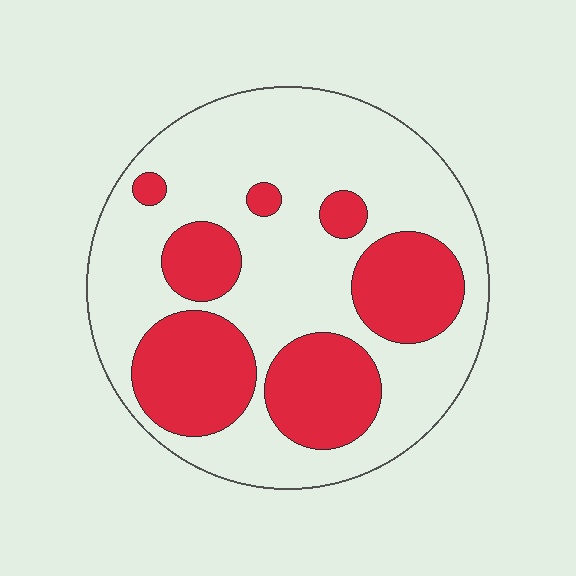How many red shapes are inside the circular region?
7.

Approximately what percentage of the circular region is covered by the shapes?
Approximately 35%.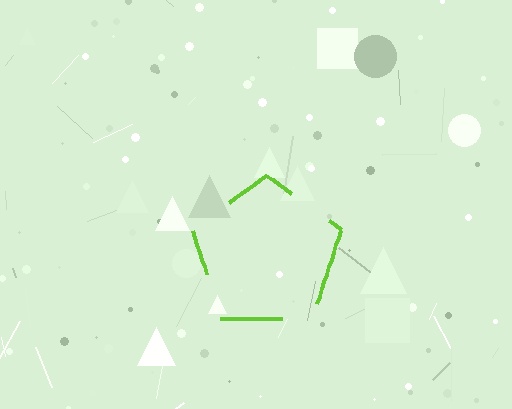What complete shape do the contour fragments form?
The contour fragments form a pentagon.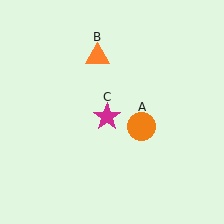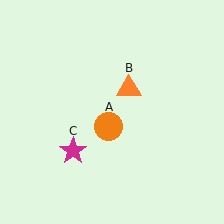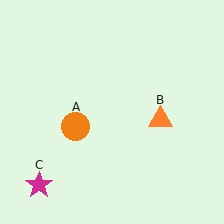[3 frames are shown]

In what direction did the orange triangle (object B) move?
The orange triangle (object B) moved down and to the right.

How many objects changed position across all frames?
3 objects changed position: orange circle (object A), orange triangle (object B), magenta star (object C).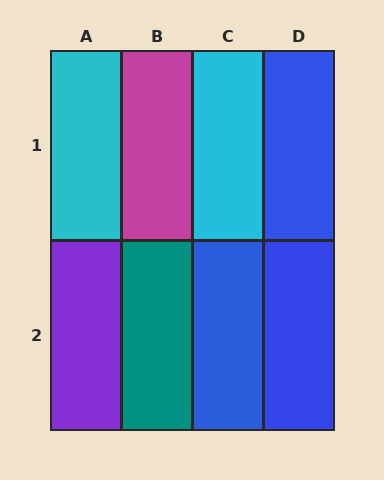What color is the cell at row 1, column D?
Blue.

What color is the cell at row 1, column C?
Cyan.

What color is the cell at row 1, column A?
Cyan.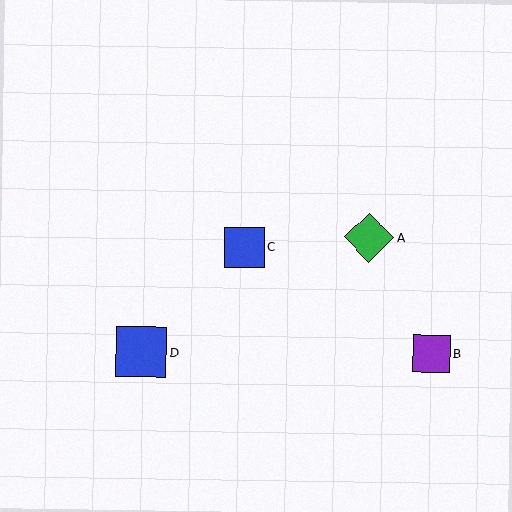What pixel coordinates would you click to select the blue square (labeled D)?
Click at (141, 352) to select the blue square D.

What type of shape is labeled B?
Shape B is a purple square.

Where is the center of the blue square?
The center of the blue square is at (141, 352).